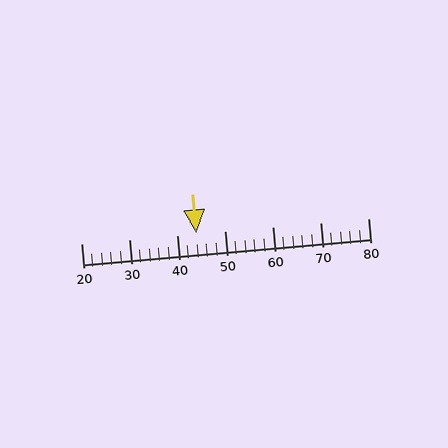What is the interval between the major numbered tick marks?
The major tick marks are spaced 10 units apart.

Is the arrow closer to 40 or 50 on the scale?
The arrow is closer to 40.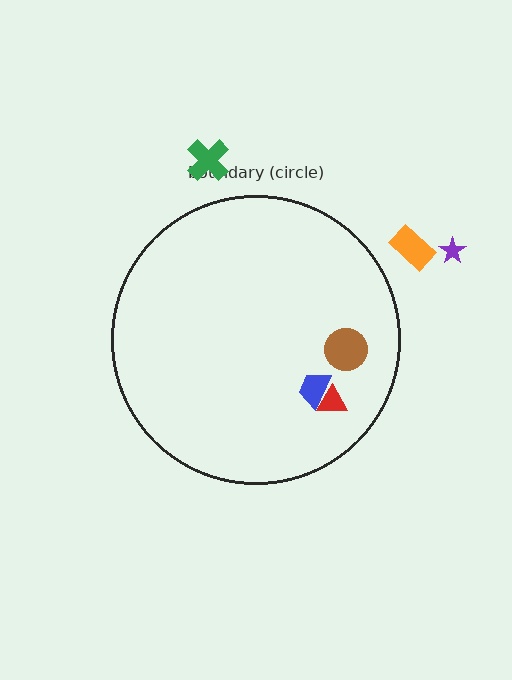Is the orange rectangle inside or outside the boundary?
Outside.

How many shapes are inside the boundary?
3 inside, 3 outside.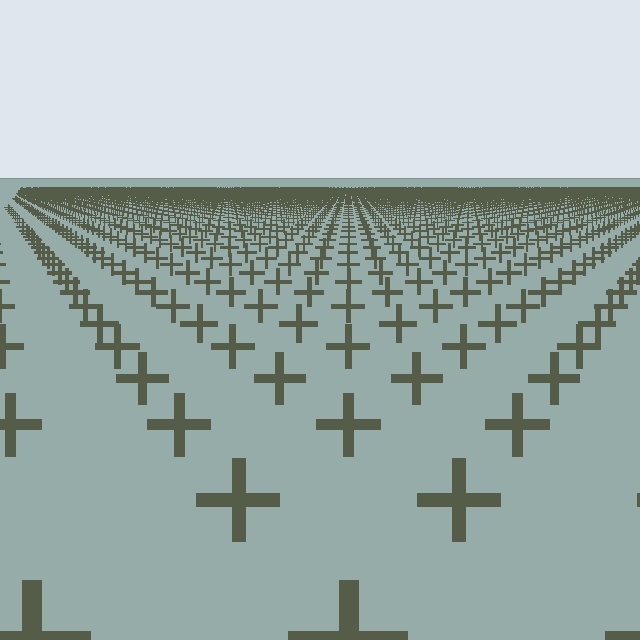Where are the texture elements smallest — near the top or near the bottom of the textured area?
Near the top.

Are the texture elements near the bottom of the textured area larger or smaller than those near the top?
Larger. Near the bottom, elements are closer to the viewer and appear at a bigger on-screen size.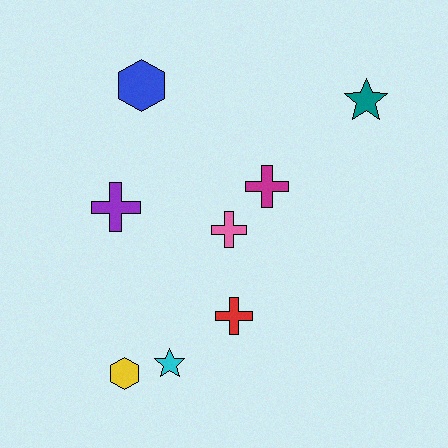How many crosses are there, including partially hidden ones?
There are 4 crosses.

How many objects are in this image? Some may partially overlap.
There are 8 objects.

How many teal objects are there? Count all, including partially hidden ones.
There is 1 teal object.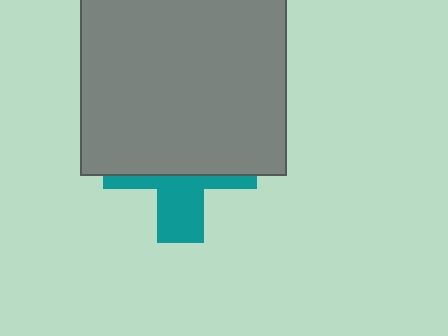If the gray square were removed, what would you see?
You would see the complete teal cross.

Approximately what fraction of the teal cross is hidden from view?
Roughly 62% of the teal cross is hidden behind the gray square.